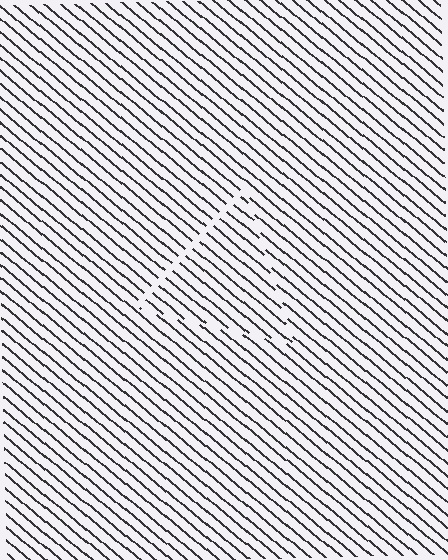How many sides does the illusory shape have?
3 sides — the line-ends trace a triangle.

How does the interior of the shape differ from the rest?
The interior of the shape contains the same grating, shifted by half a period — the contour is defined by the phase discontinuity where line-ends from the inner and outer gratings abut.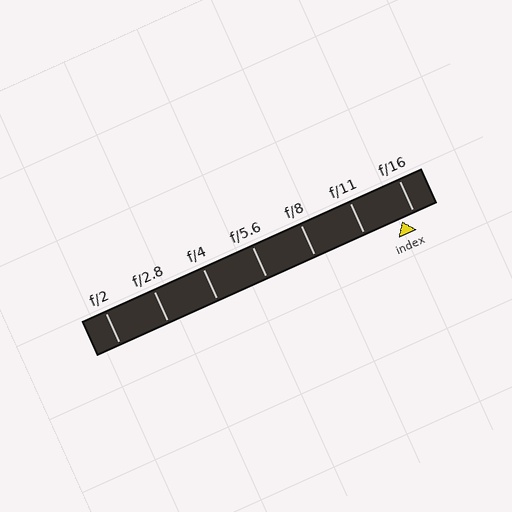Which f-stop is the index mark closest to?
The index mark is closest to f/16.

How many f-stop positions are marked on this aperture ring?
There are 7 f-stop positions marked.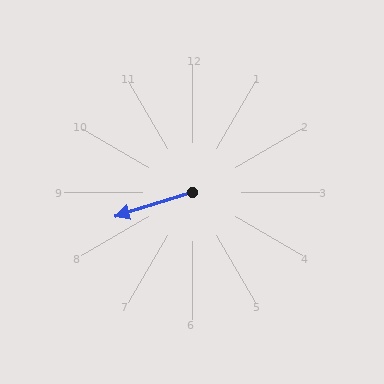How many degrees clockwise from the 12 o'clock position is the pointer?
Approximately 252 degrees.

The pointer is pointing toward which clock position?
Roughly 8 o'clock.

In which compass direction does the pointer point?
West.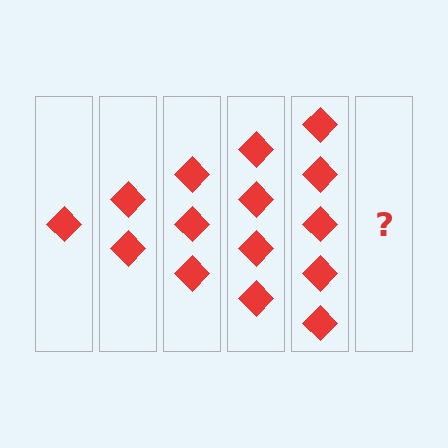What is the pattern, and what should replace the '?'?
The pattern is that each step adds one more diamond. The '?' should be 6 diamonds.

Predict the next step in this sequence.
The next step is 6 diamonds.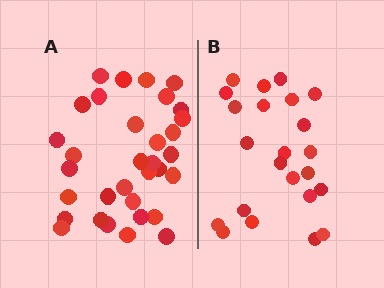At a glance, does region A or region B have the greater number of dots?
Region A (the left region) has more dots.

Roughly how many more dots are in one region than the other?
Region A has roughly 10 or so more dots than region B.